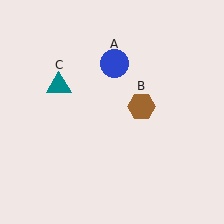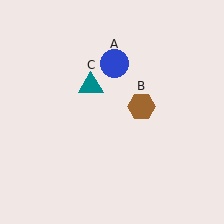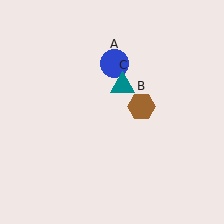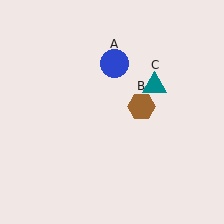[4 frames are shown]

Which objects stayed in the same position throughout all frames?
Blue circle (object A) and brown hexagon (object B) remained stationary.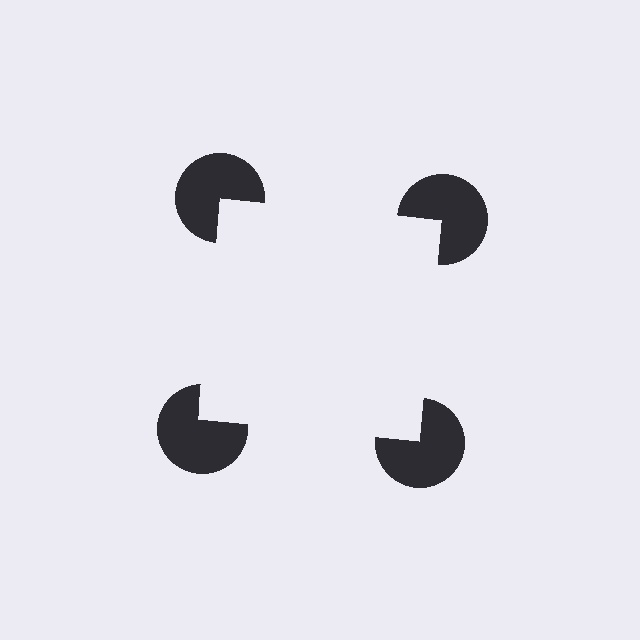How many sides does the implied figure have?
4 sides.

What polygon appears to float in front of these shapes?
An illusory square — its edges are inferred from the aligned wedge cuts in the pac-man discs, not physically drawn.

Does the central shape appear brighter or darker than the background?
It typically appears slightly brighter than the background, even though no actual brightness change is drawn.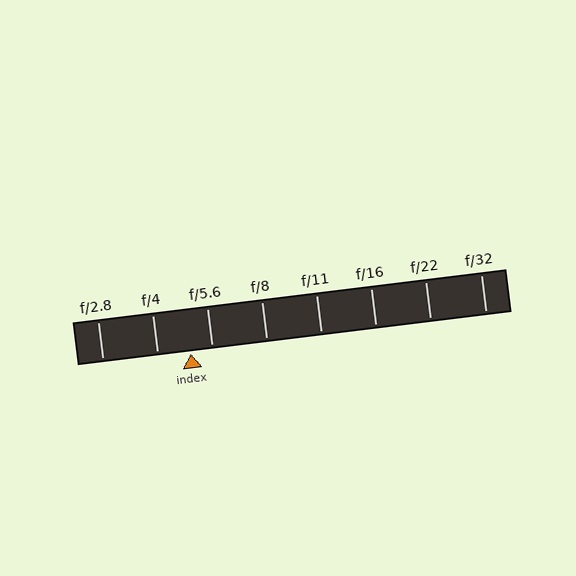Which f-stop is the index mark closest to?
The index mark is closest to f/5.6.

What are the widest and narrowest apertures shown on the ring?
The widest aperture shown is f/2.8 and the narrowest is f/32.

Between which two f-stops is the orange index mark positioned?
The index mark is between f/4 and f/5.6.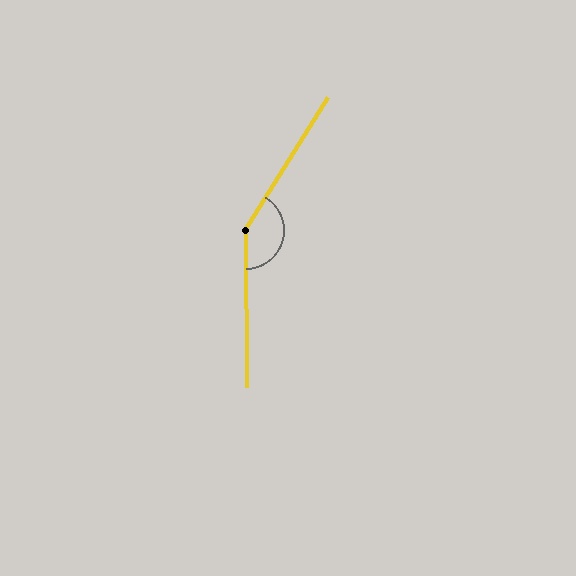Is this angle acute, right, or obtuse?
It is obtuse.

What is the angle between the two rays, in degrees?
Approximately 147 degrees.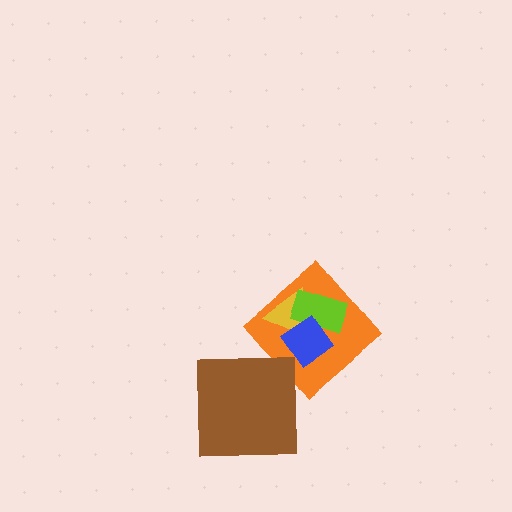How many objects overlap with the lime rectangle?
3 objects overlap with the lime rectangle.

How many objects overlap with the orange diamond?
3 objects overlap with the orange diamond.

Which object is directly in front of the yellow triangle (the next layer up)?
The lime rectangle is directly in front of the yellow triangle.